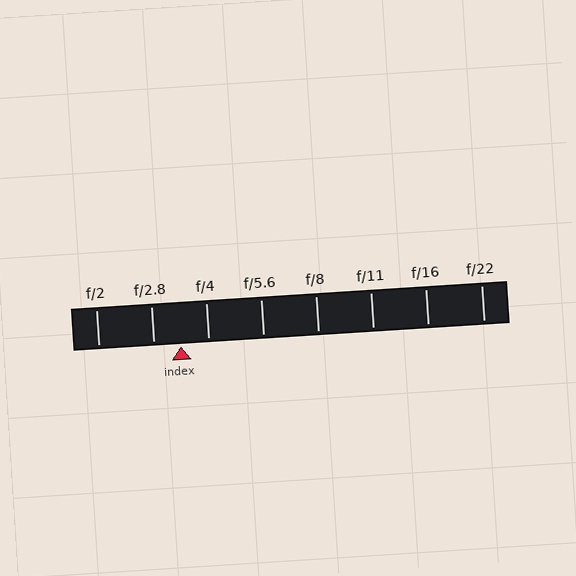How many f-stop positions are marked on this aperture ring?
There are 8 f-stop positions marked.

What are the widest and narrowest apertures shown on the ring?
The widest aperture shown is f/2 and the narrowest is f/22.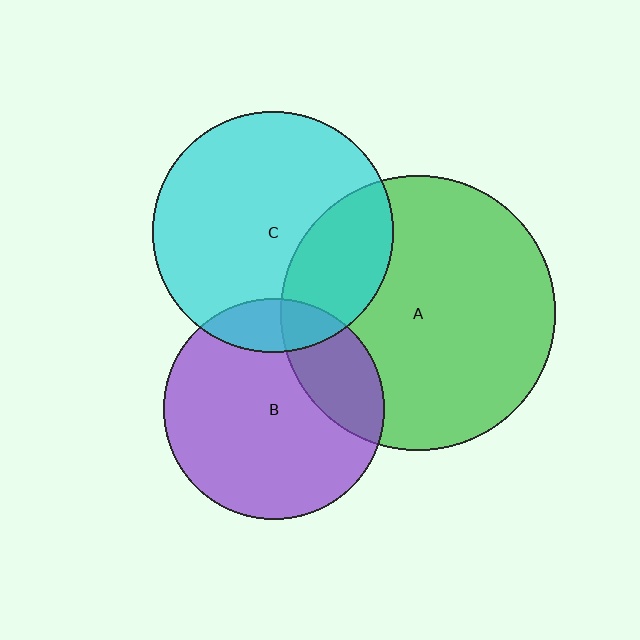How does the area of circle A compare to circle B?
Approximately 1.6 times.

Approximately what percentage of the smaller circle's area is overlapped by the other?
Approximately 15%.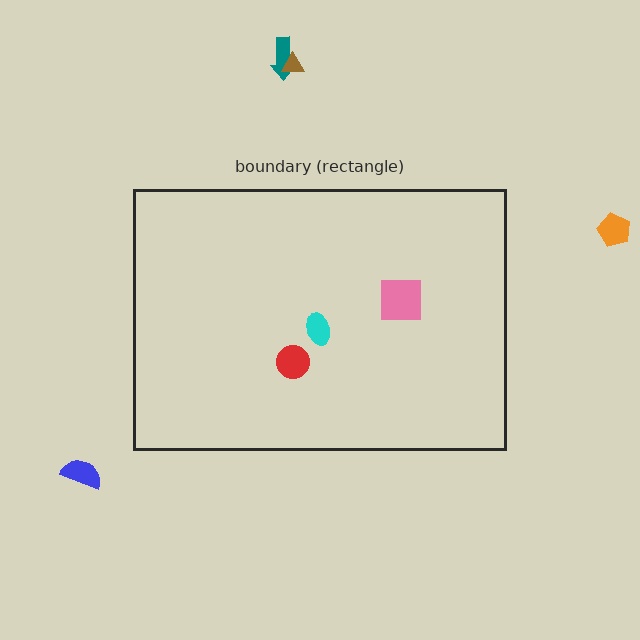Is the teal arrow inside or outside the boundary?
Outside.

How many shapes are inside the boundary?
3 inside, 4 outside.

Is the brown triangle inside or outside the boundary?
Outside.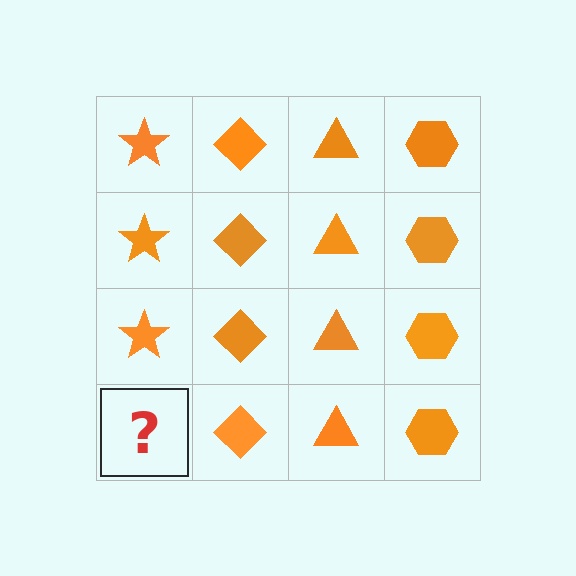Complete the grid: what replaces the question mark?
The question mark should be replaced with an orange star.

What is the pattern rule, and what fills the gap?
The rule is that each column has a consistent shape. The gap should be filled with an orange star.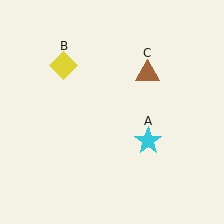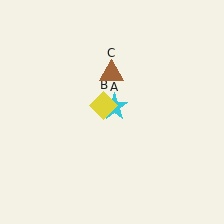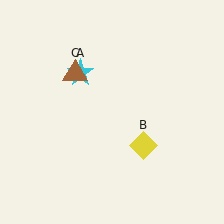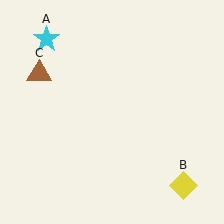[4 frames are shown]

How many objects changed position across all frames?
3 objects changed position: cyan star (object A), yellow diamond (object B), brown triangle (object C).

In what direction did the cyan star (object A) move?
The cyan star (object A) moved up and to the left.